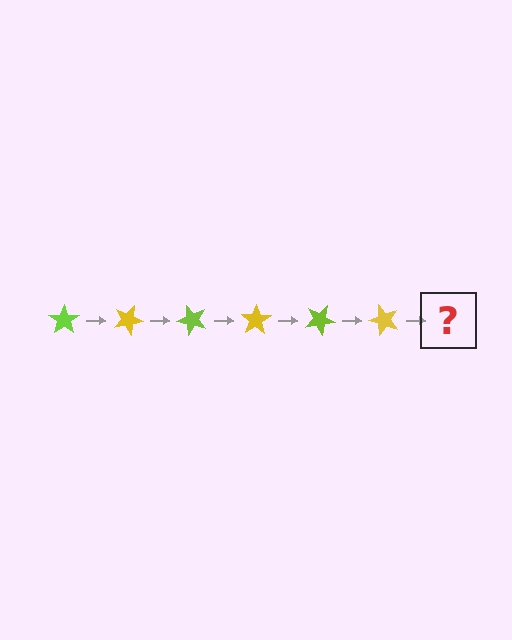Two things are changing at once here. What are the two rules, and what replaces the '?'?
The two rules are that it rotates 25 degrees each step and the color cycles through lime and yellow. The '?' should be a lime star, rotated 150 degrees from the start.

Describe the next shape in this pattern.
It should be a lime star, rotated 150 degrees from the start.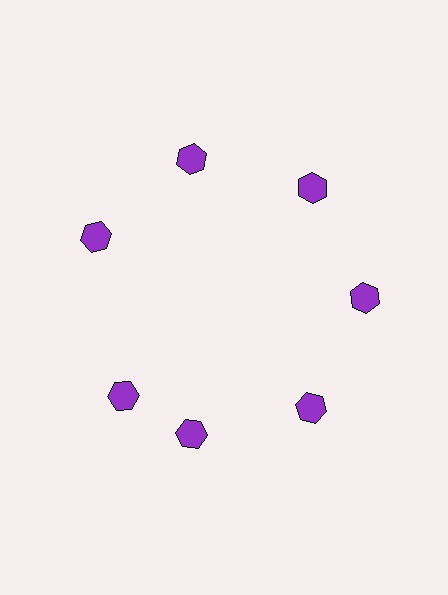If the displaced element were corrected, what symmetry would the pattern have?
It would have 7-fold rotational symmetry — the pattern would map onto itself every 51 degrees.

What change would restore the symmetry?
The symmetry would be restored by rotating it back into even spacing with its neighbors so that all 7 hexagons sit at equal angles and equal distance from the center.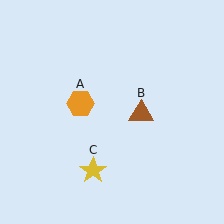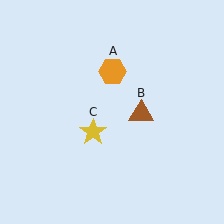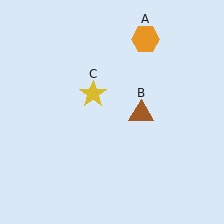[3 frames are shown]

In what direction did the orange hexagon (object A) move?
The orange hexagon (object A) moved up and to the right.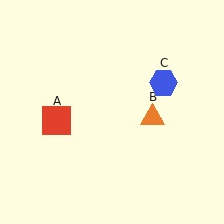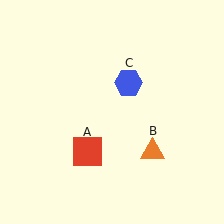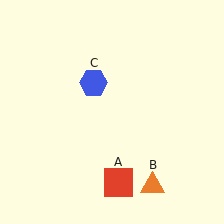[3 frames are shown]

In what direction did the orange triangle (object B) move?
The orange triangle (object B) moved down.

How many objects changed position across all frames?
3 objects changed position: red square (object A), orange triangle (object B), blue hexagon (object C).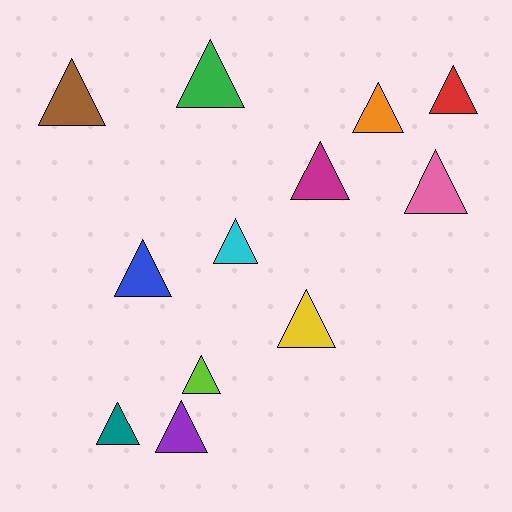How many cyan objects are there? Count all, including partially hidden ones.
There is 1 cyan object.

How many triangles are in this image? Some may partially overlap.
There are 12 triangles.